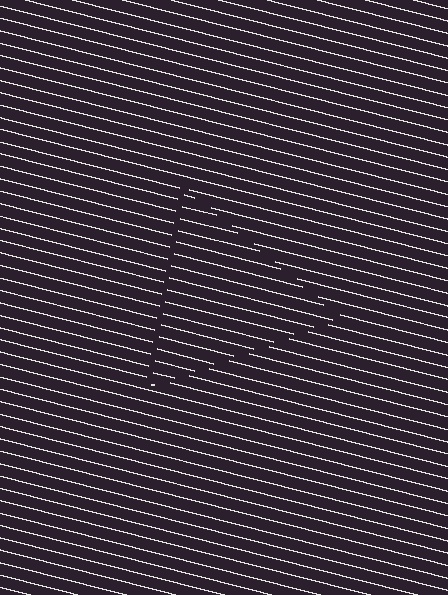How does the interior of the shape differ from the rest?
The interior of the shape contains the same grating, shifted by half a period — the contour is defined by the phase discontinuity where line-ends from the inner and outer gratings abut.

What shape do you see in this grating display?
An illusory triangle. The interior of the shape contains the same grating, shifted by half a period — the contour is defined by the phase discontinuity where line-ends from the inner and outer gratings abut.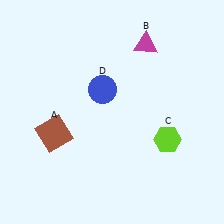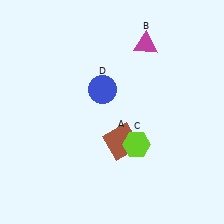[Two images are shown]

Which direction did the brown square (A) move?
The brown square (A) moved right.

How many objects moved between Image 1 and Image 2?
2 objects moved between the two images.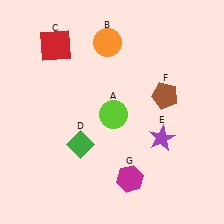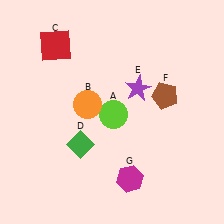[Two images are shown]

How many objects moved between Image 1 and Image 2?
2 objects moved between the two images.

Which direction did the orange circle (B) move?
The orange circle (B) moved down.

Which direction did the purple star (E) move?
The purple star (E) moved up.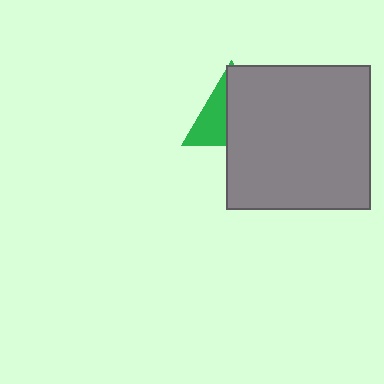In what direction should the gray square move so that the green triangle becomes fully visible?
The gray square should move right. That is the shortest direction to clear the overlap and leave the green triangle fully visible.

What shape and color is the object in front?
The object in front is a gray square.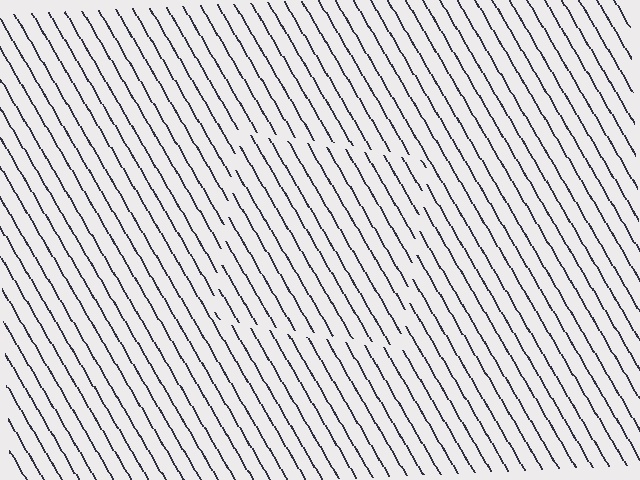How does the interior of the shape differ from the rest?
The interior of the shape contains the same grating, shifted by half a period — the contour is defined by the phase discontinuity where line-ends from the inner and outer gratings abut.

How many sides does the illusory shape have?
4 sides — the line-ends trace a square.